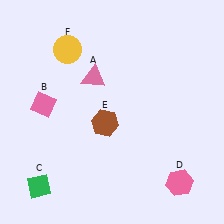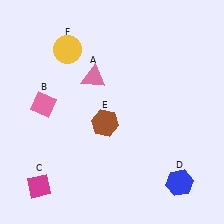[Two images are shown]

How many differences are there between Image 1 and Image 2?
There are 2 differences between the two images.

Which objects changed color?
C changed from green to magenta. D changed from pink to blue.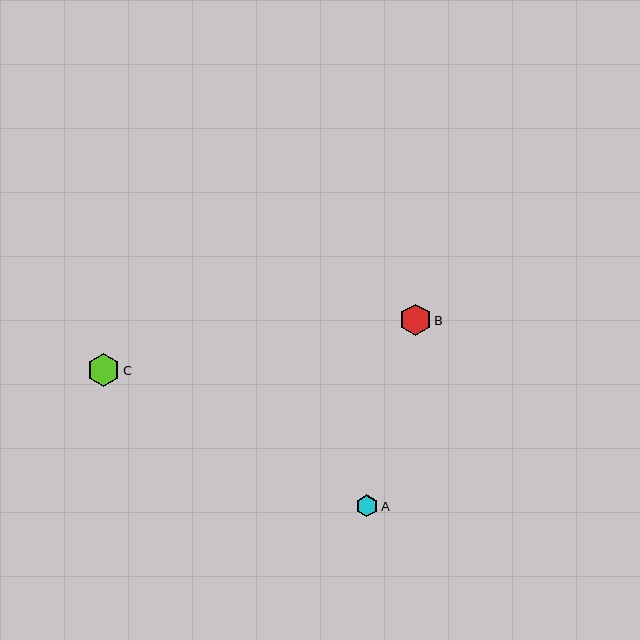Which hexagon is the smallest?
Hexagon A is the smallest with a size of approximately 22 pixels.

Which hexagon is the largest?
Hexagon C is the largest with a size of approximately 33 pixels.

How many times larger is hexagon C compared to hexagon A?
Hexagon C is approximately 1.5 times the size of hexagon A.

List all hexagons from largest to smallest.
From largest to smallest: C, B, A.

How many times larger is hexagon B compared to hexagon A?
Hexagon B is approximately 1.4 times the size of hexagon A.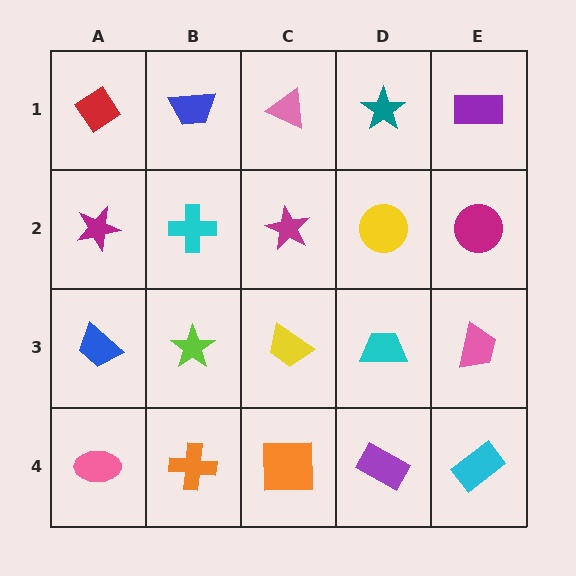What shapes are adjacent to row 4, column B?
A lime star (row 3, column B), a pink ellipse (row 4, column A), an orange square (row 4, column C).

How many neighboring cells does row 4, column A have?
2.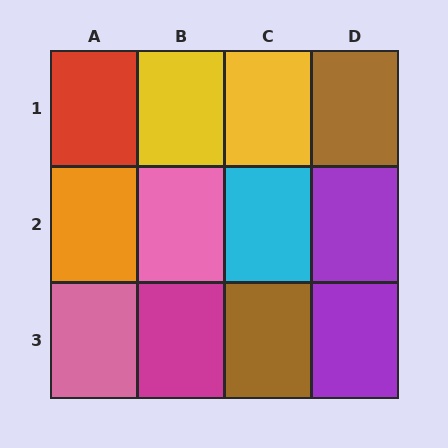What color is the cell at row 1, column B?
Yellow.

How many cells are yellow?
2 cells are yellow.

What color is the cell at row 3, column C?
Brown.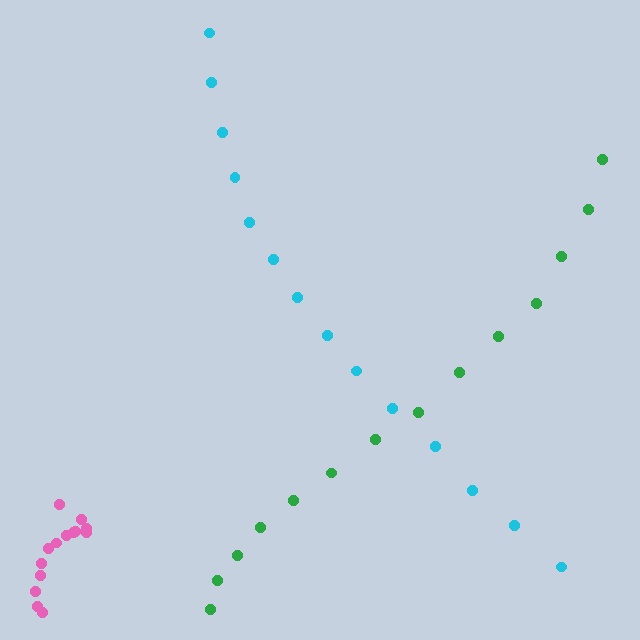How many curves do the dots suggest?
There are 3 distinct paths.